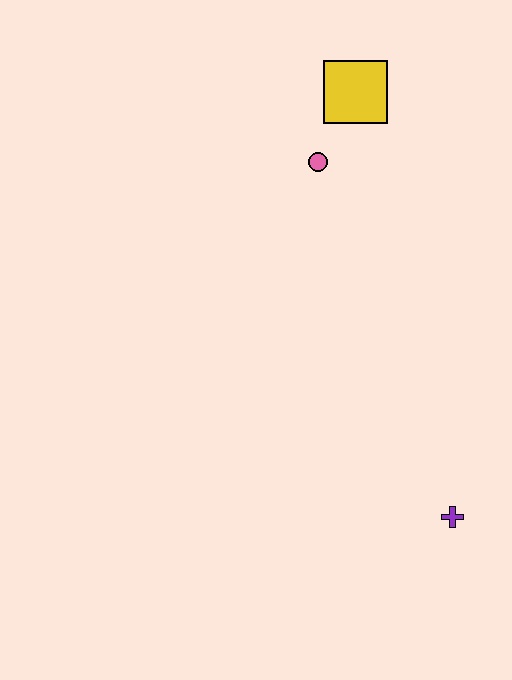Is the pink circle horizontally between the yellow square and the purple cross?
No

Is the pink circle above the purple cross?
Yes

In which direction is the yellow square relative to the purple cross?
The yellow square is above the purple cross.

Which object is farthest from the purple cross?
The yellow square is farthest from the purple cross.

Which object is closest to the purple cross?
The pink circle is closest to the purple cross.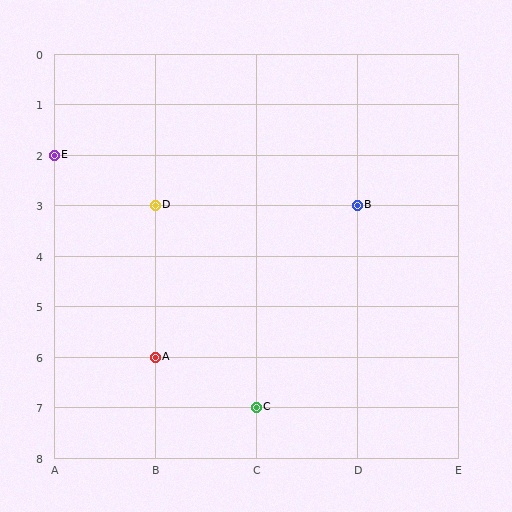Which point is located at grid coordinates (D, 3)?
Point B is at (D, 3).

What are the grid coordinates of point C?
Point C is at grid coordinates (C, 7).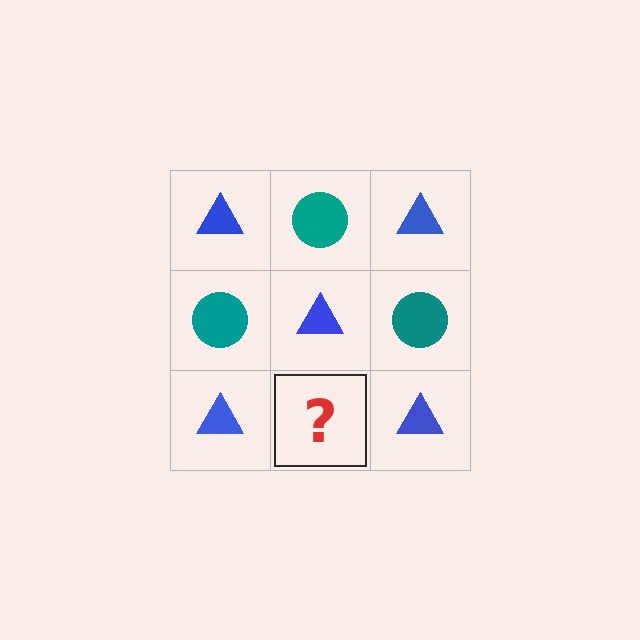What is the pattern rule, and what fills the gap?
The rule is that it alternates blue triangle and teal circle in a checkerboard pattern. The gap should be filled with a teal circle.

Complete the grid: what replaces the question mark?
The question mark should be replaced with a teal circle.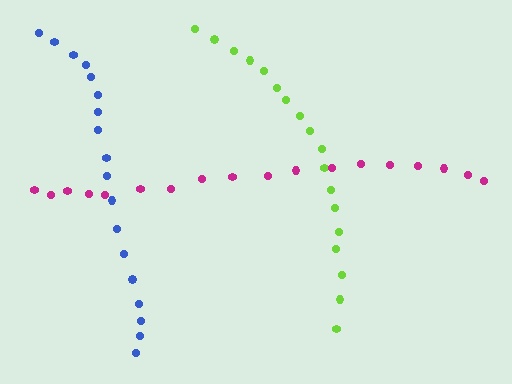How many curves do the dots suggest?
There are 3 distinct paths.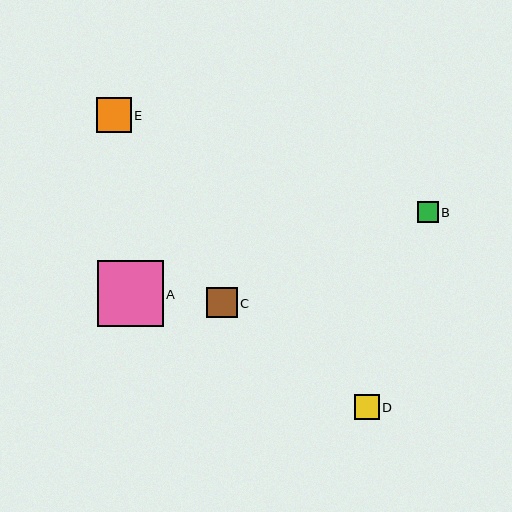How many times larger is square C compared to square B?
Square C is approximately 1.4 times the size of square B.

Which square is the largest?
Square A is the largest with a size of approximately 66 pixels.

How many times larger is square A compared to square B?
Square A is approximately 3.1 times the size of square B.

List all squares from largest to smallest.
From largest to smallest: A, E, C, D, B.